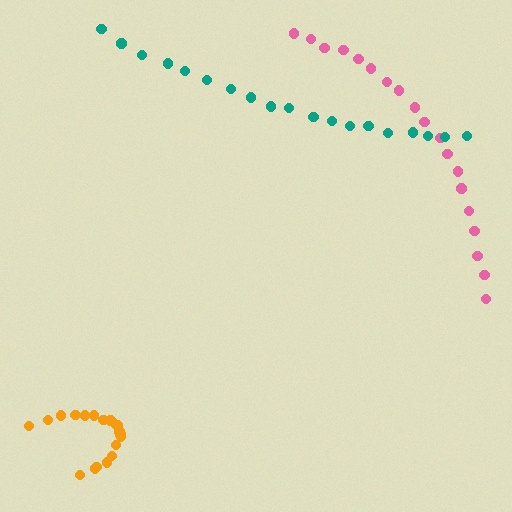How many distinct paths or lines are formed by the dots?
There are 3 distinct paths.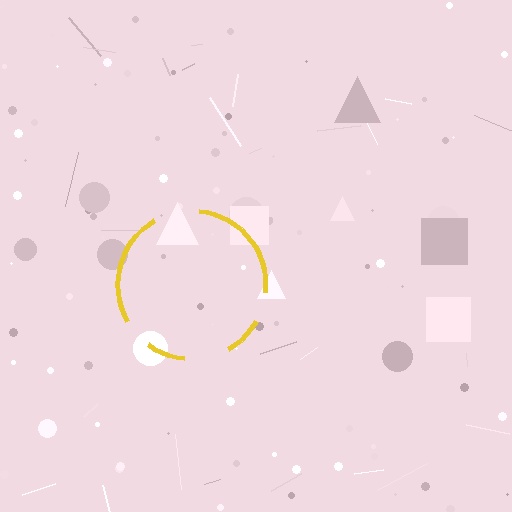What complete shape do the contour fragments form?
The contour fragments form a circle.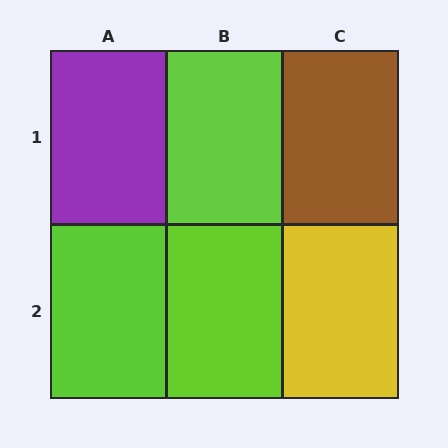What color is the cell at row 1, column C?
Brown.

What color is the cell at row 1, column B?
Lime.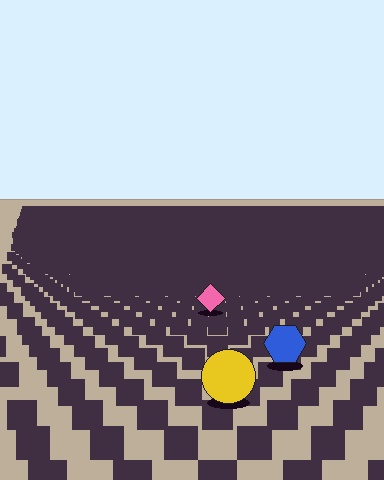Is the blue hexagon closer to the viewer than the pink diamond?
Yes. The blue hexagon is closer — you can tell from the texture gradient: the ground texture is coarser near it.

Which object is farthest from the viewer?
The pink diamond is farthest from the viewer. It appears smaller and the ground texture around it is denser.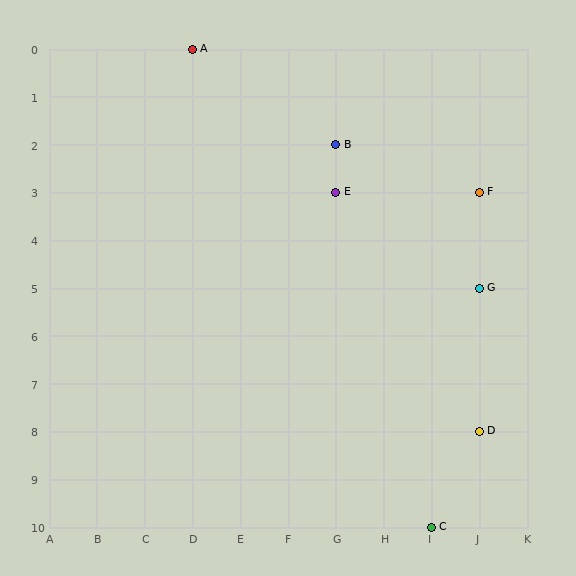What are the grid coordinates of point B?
Point B is at grid coordinates (G, 2).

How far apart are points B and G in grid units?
Points B and G are 3 columns and 3 rows apart (about 4.2 grid units diagonally).